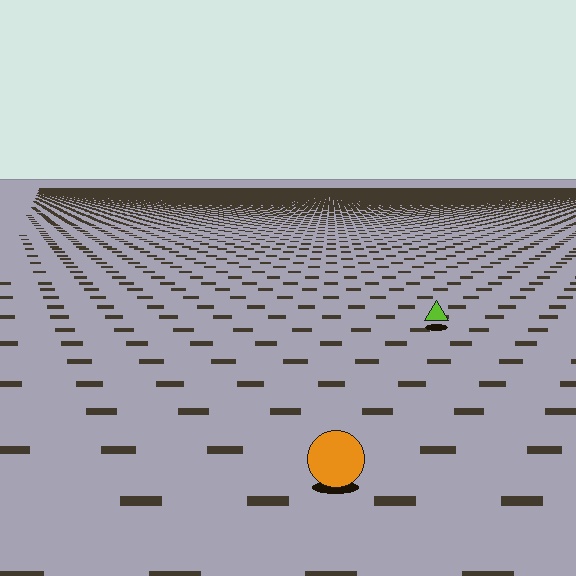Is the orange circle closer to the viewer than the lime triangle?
Yes. The orange circle is closer — you can tell from the texture gradient: the ground texture is coarser near it.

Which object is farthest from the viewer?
The lime triangle is farthest from the viewer. It appears smaller and the ground texture around it is denser.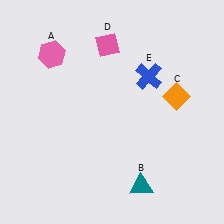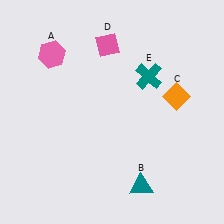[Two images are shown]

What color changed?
The cross (E) changed from blue in Image 1 to teal in Image 2.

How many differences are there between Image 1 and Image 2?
There is 1 difference between the two images.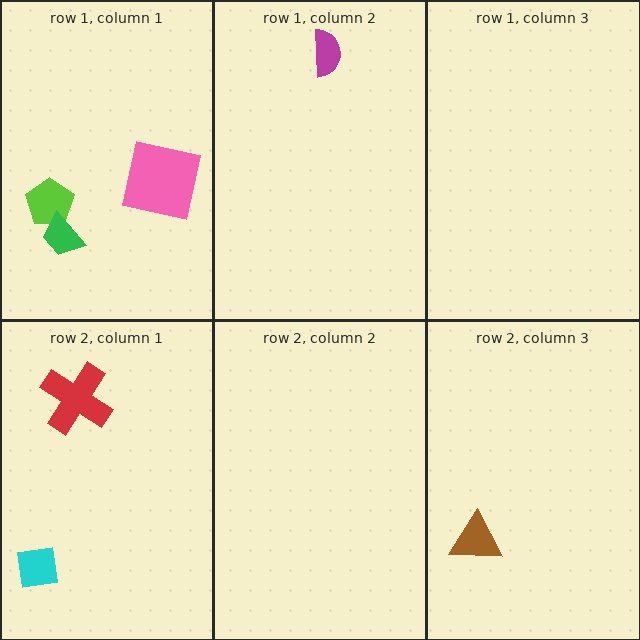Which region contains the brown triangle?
The row 2, column 3 region.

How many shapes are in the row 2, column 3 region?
1.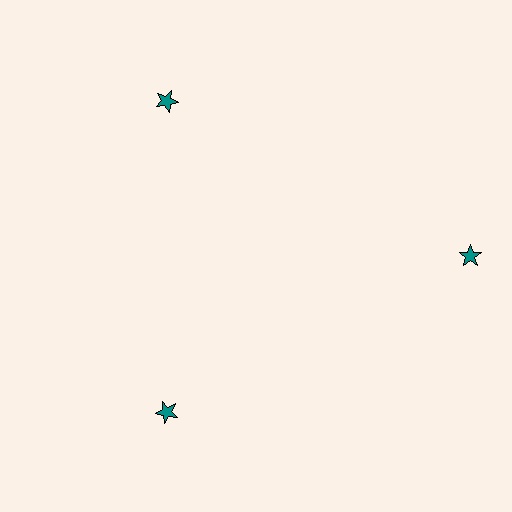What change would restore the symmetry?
The symmetry would be restored by moving it inward, back onto the ring so that all 3 stars sit at equal angles and equal distance from the center.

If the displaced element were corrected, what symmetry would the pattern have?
It would have 3-fold rotational symmetry — the pattern would map onto itself every 120 degrees.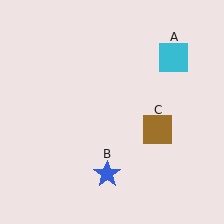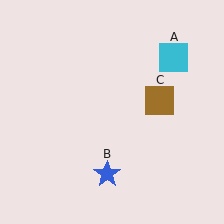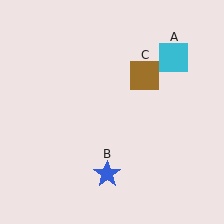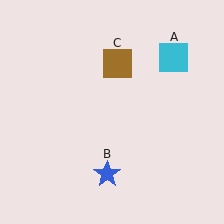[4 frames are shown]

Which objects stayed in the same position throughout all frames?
Cyan square (object A) and blue star (object B) remained stationary.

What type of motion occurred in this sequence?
The brown square (object C) rotated counterclockwise around the center of the scene.